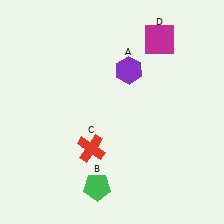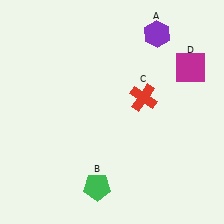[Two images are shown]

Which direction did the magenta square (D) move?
The magenta square (D) moved right.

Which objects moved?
The objects that moved are: the purple hexagon (A), the red cross (C), the magenta square (D).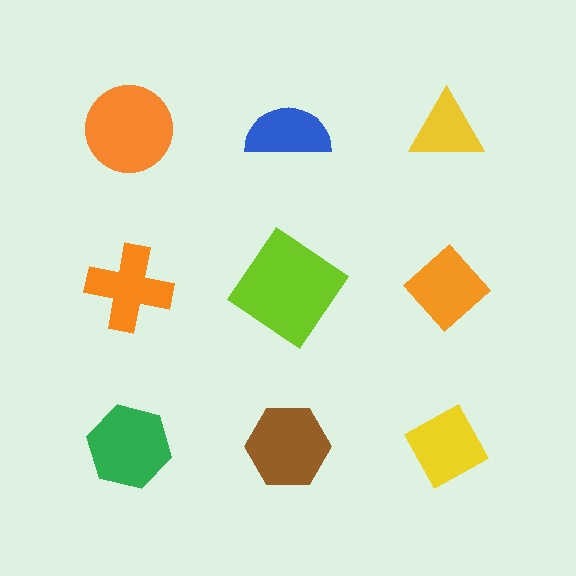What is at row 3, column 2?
A brown hexagon.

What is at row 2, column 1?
An orange cross.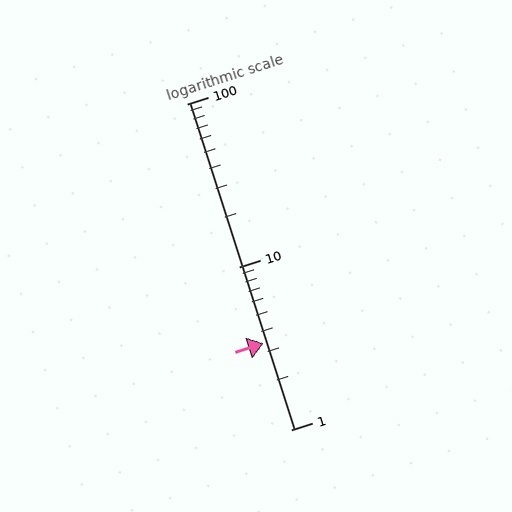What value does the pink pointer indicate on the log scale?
The pointer indicates approximately 3.4.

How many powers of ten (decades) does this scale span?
The scale spans 2 decades, from 1 to 100.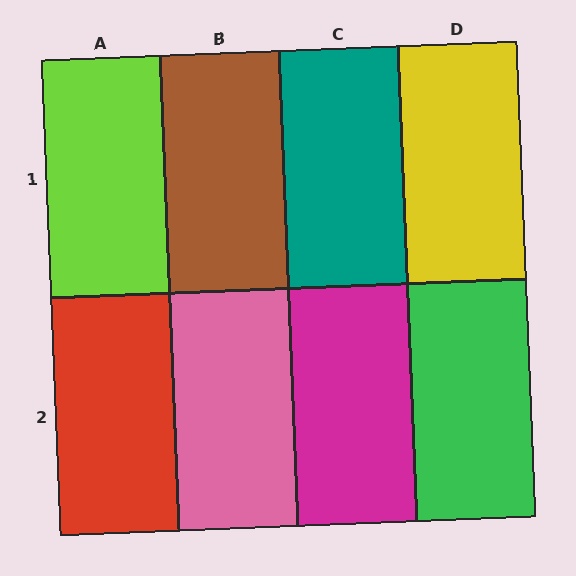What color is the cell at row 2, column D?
Green.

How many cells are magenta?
1 cell is magenta.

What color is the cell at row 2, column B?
Pink.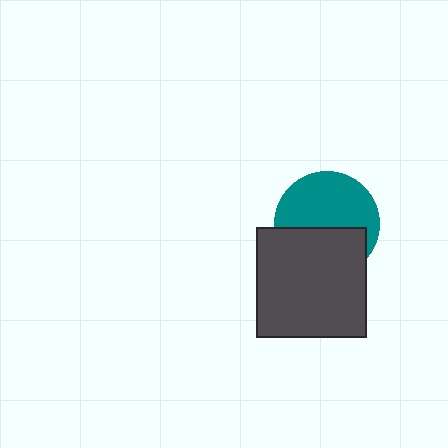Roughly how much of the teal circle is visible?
About half of it is visible (roughly 57%).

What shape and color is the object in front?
The object in front is a dark gray square.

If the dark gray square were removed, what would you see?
You would see the complete teal circle.